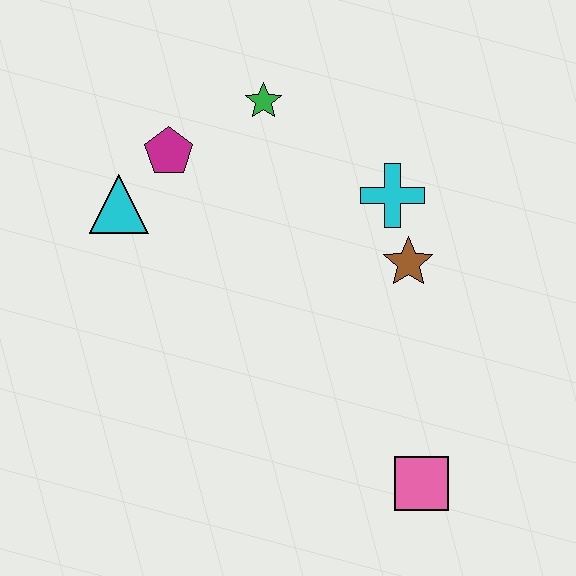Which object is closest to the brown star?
The cyan cross is closest to the brown star.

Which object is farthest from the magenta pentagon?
The pink square is farthest from the magenta pentagon.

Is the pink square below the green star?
Yes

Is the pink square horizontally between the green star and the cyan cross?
No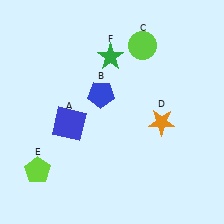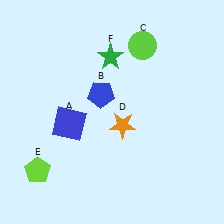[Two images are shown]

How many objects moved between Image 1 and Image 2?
1 object moved between the two images.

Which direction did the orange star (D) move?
The orange star (D) moved left.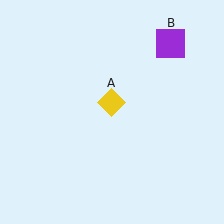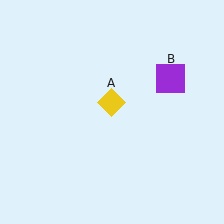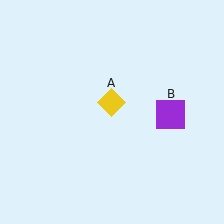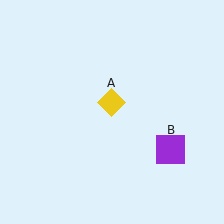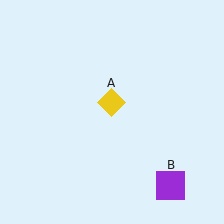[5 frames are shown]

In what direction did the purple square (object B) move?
The purple square (object B) moved down.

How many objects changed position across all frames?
1 object changed position: purple square (object B).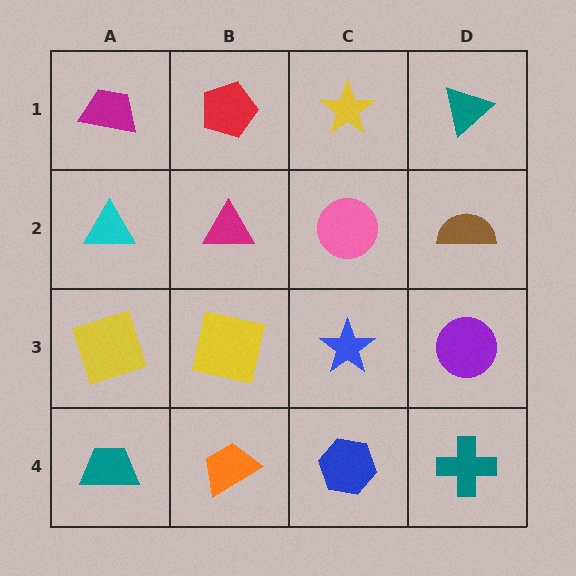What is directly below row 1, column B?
A magenta triangle.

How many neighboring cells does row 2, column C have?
4.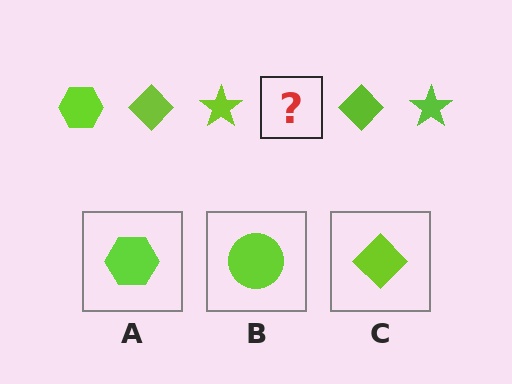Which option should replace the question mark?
Option A.